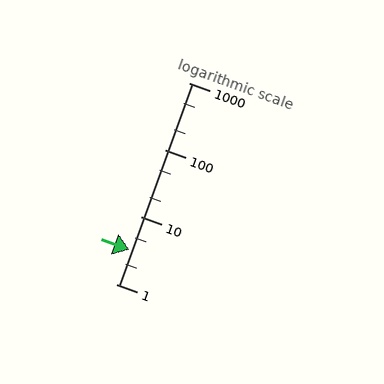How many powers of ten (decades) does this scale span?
The scale spans 3 decades, from 1 to 1000.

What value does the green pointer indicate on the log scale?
The pointer indicates approximately 3.2.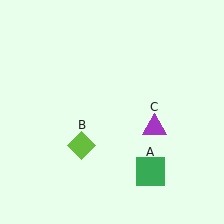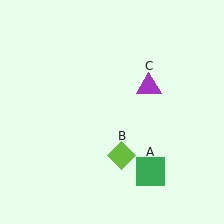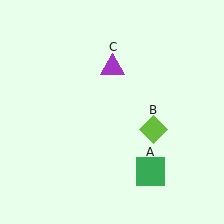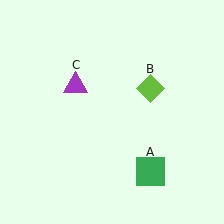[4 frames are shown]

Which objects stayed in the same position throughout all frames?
Green square (object A) remained stationary.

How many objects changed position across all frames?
2 objects changed position: lime diamond (object B), purple triangle (object C).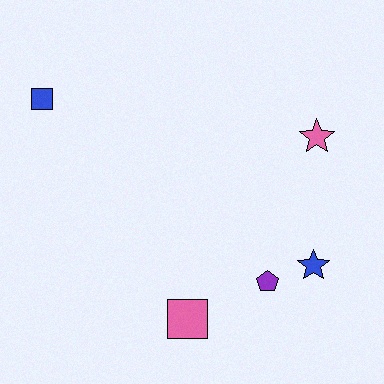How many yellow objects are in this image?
There are no yellow objects.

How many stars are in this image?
There are 2 stars.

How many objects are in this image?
There are 5 objects.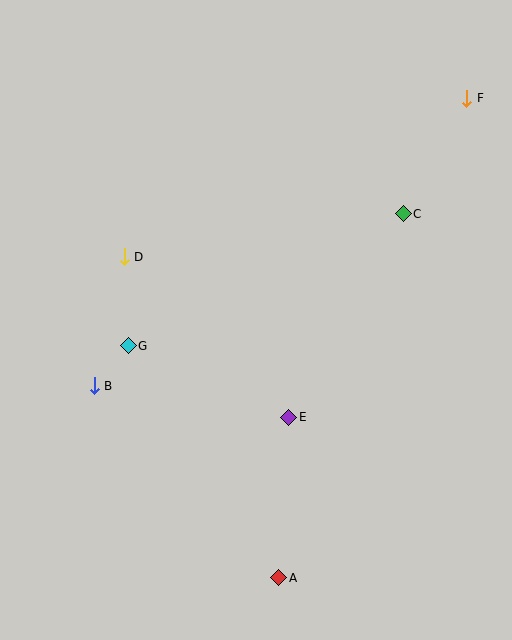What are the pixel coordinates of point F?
Point F is at (467, 98).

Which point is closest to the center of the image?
Point E at (289, 417) is closest to the center.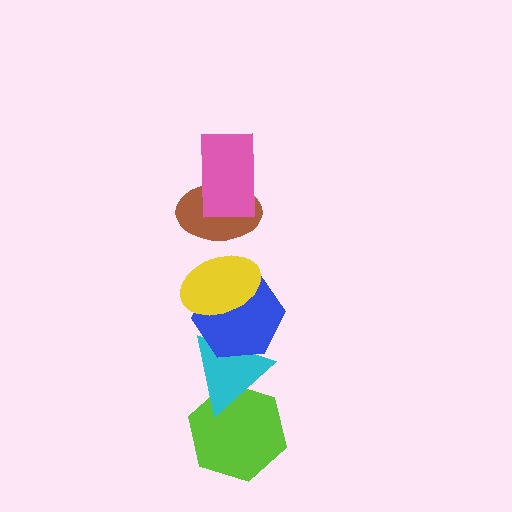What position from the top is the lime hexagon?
The lime hexagon is 6th from the top.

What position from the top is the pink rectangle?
The pink rectangle is 1st from the top.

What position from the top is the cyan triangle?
The cyan triangle is 5th from the top.